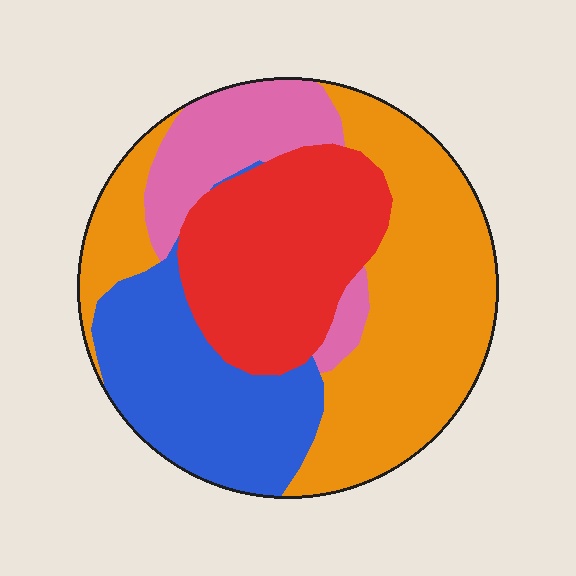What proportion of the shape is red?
Red takes up about one quarter (1/4) of the shape.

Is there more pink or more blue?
Blue.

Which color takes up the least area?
Pink, at roughly 15%.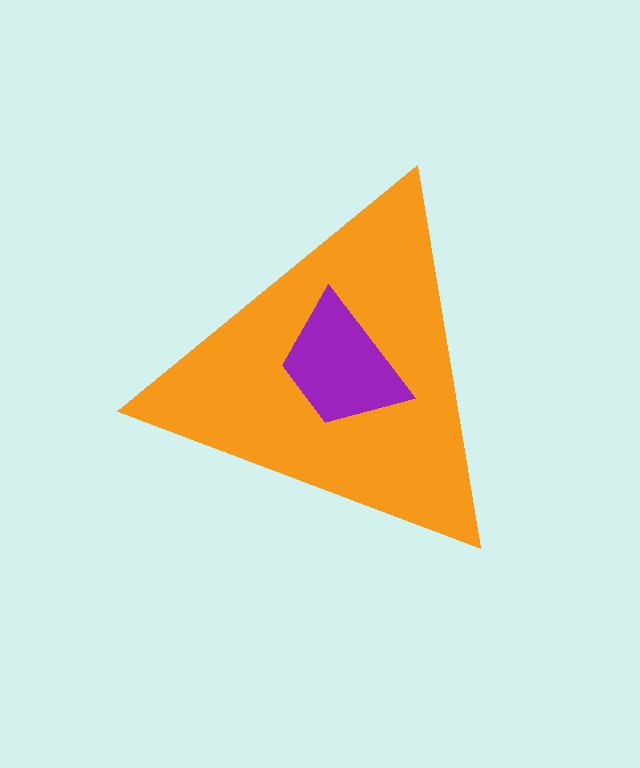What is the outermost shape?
The orange triangle.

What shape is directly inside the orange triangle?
The purple trapezoid.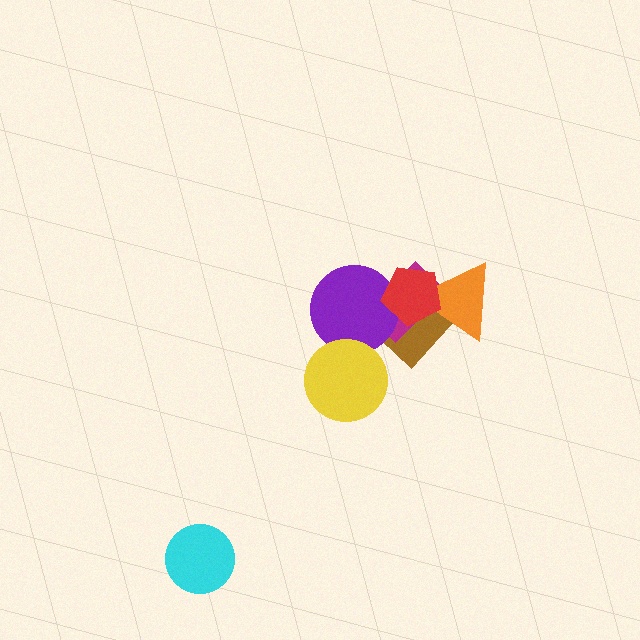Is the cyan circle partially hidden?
No, no other shape covers it.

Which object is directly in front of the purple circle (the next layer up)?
The red pentagon is directly in front of the purple circle.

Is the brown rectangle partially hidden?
Yes, it is partially covered by another shape.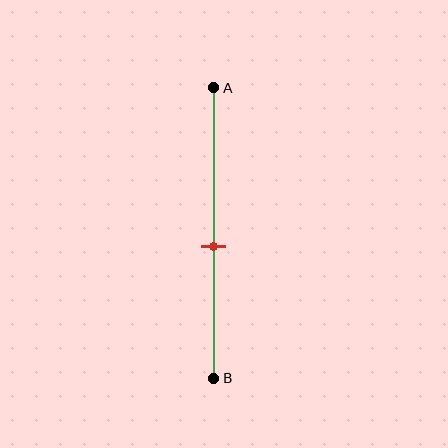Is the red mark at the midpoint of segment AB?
No, the mark is at about 55% from A, not at the 50% midpoint.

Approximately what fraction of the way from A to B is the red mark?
The red mark is approximately 55% of the way from A to B.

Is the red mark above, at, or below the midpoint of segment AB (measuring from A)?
The red mark is below the midpoint of segment AB.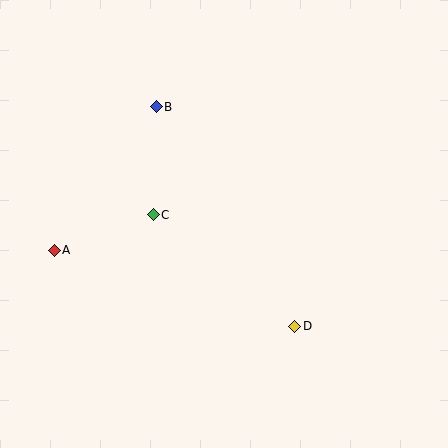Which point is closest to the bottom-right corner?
Point D is closest to the bottom-right corner.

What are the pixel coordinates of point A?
Point A is at (54, 250).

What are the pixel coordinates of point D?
Point D is at (295, 326).